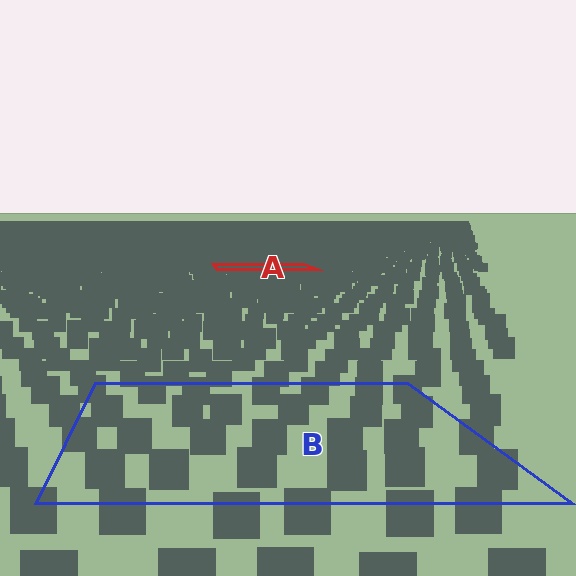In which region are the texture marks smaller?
The texture marks are smaller in region A, because it is farther away.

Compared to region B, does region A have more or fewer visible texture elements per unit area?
Region A has more texture elements per unit area — they are packed more densely because it is farther away.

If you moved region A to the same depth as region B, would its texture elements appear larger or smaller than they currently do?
They would appear larger. At a closer depth, the same texture elements are projected at a bigger on-screen size.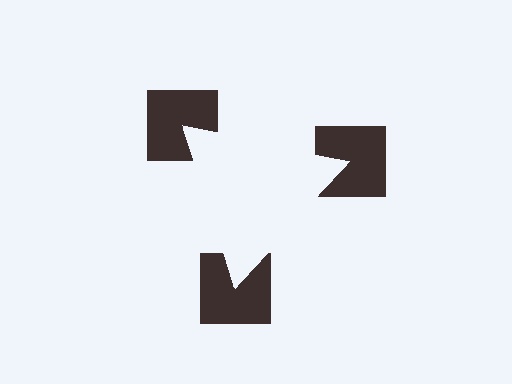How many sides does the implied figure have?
3 sides.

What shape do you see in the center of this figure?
An illusory triangle — its edges are inferred from the aligned wedge cuts in the notched squares, not physically drawn.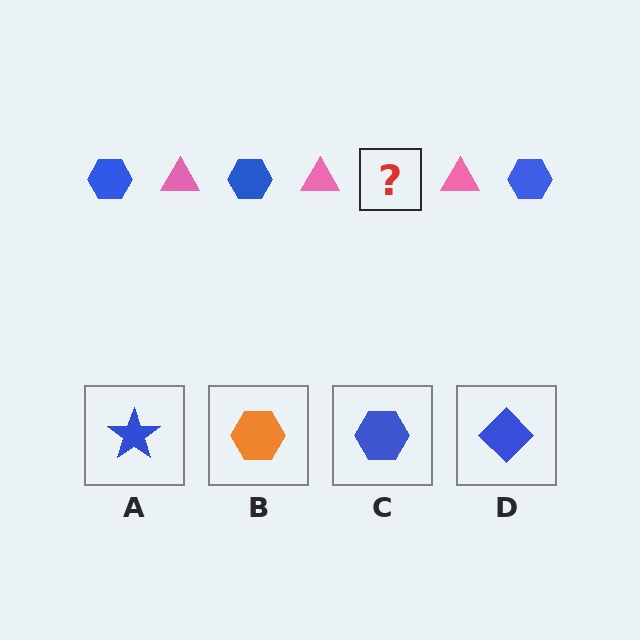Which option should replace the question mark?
Option C.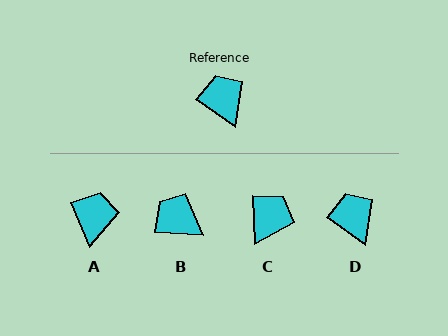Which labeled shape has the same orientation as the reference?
D.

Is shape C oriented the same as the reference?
No, it is off by about 52 degrees.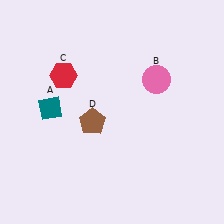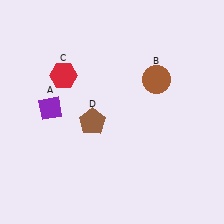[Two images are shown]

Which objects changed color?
A changed from teal to purple. B changed from pink to brown.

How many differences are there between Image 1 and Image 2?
There are 2 differences between the two images.